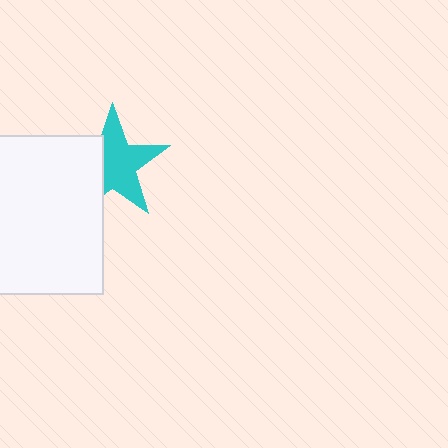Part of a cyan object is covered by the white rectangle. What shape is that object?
It is a star.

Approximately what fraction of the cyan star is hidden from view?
Roughly 34% of the cyan star is hidden behind the white rectangle.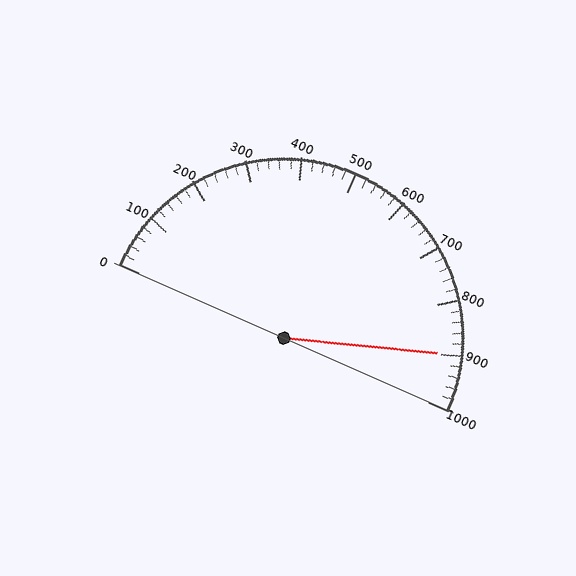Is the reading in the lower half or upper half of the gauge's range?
The reading is in the upper half of the range (0 to 1000).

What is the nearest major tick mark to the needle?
The nearest major tick mark is 900.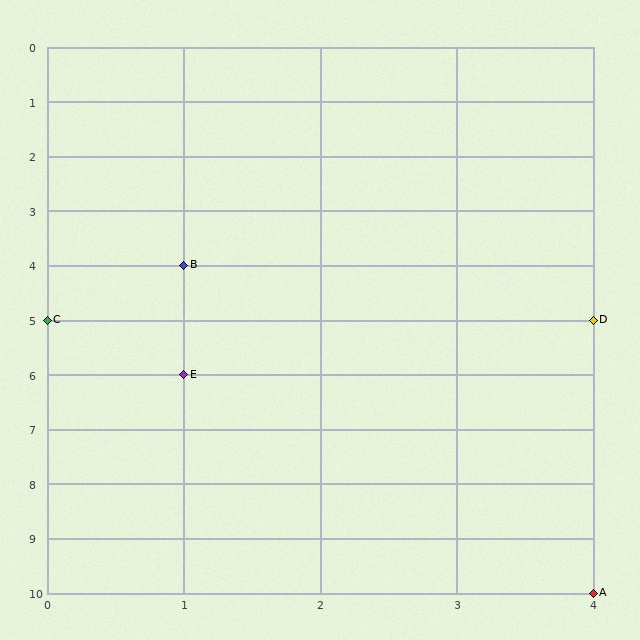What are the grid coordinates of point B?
Point B is at grid coordinates (1, 4).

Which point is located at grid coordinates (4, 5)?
Point D is at (4, 5).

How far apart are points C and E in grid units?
Points C and E are 1 column and 1 row apart (about 1.4 grid units diagonally).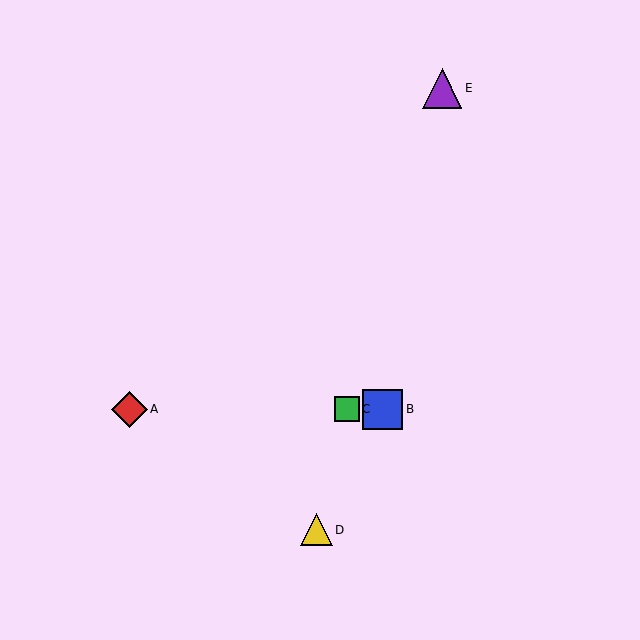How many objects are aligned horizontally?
3 objects (A, B, C) are aligned horizontally.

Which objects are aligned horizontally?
Objects A, B, C are aligned horizontally.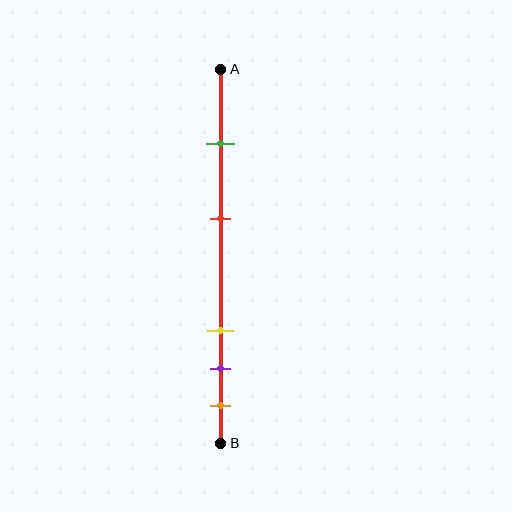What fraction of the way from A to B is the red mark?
The red mark is approximately 40% (0.4) of the way from A to B.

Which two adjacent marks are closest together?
The purple and orange marks are the closest adjacent pair.